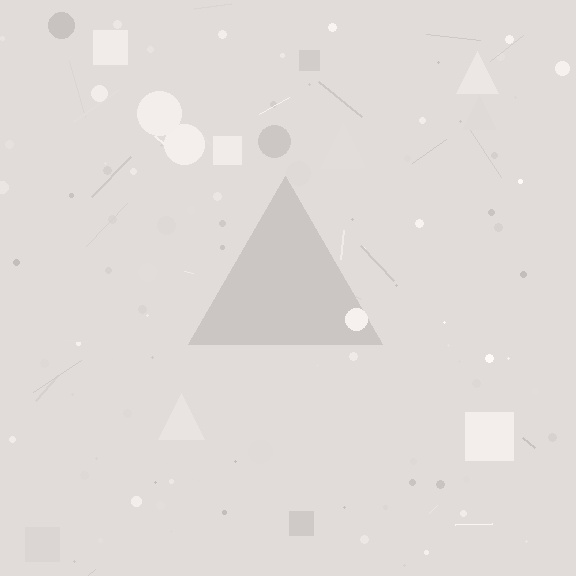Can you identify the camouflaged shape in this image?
The camouflaged shape is a triangle.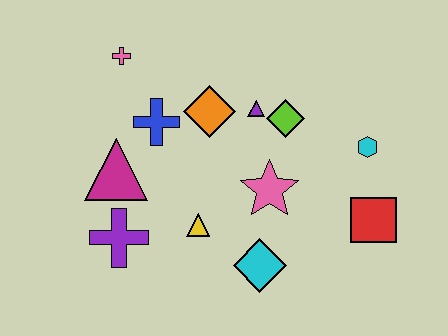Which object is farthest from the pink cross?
The red square is farthest from the pink cross.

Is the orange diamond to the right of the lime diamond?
No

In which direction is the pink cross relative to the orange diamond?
The pink cross is to the left of the orange diamond.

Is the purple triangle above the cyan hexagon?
Yes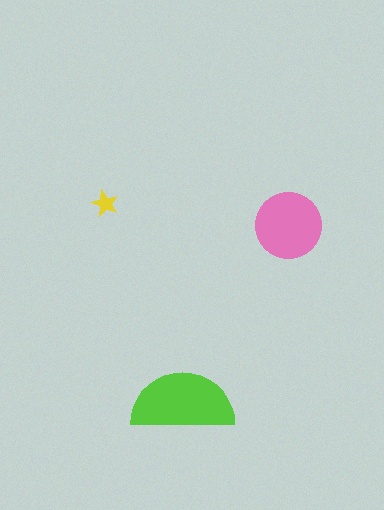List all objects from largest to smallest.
The lime semicircle, the pink circle, the yellow star.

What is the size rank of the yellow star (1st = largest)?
3rd.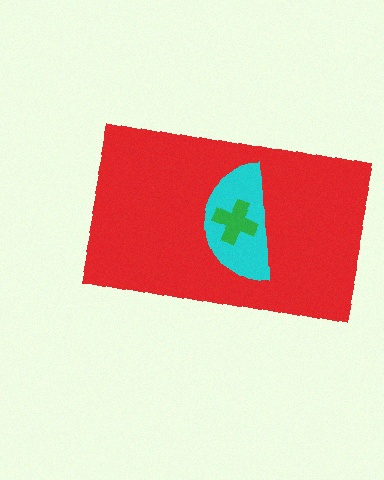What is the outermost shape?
The red rectangle.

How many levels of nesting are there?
3.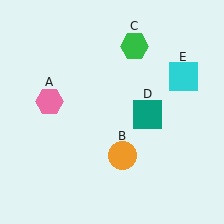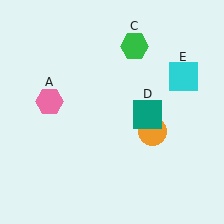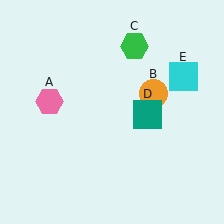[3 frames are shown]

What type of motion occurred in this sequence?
The orange circle (object B) rotated counterclockwise around the center of the scene.